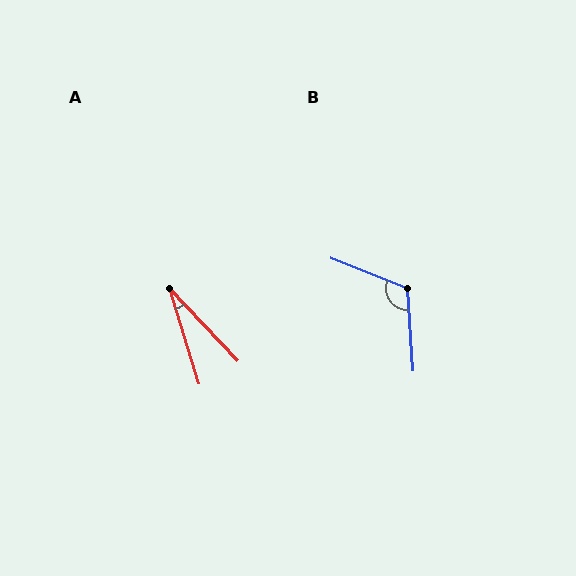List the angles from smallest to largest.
A (26°), B (116°).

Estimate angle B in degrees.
Approximately 116 degrees.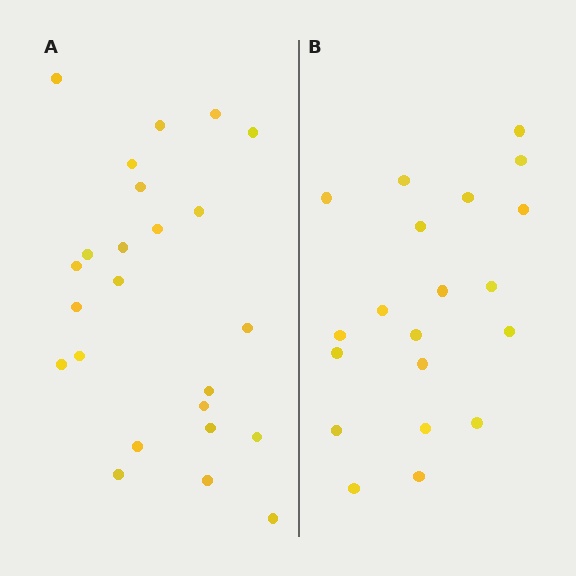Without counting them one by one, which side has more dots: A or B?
Region A (the left region) has more dots.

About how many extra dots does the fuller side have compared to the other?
Region A has about 4 more dots than region B.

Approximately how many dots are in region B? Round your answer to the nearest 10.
About 20 dots.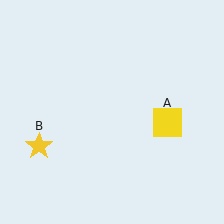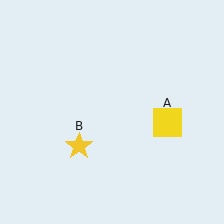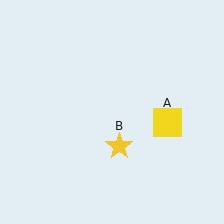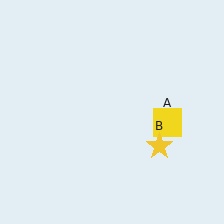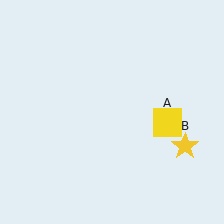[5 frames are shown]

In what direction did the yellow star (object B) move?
The yellow star (object B) moved right.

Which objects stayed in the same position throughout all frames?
Yellow square (object A) remained stationary.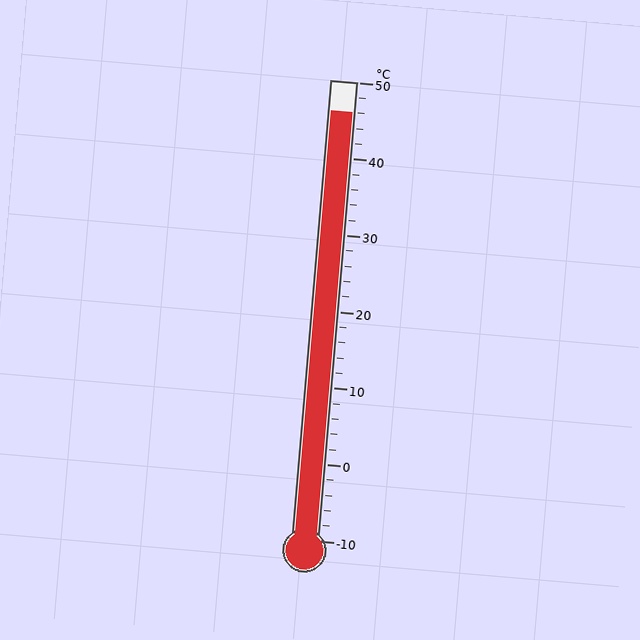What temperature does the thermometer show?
The thermometer shows approximately 46°C.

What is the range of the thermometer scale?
The thermometer scale ranges from -10°C to 50°C.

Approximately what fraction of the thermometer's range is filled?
The thermometer is filled to approximately 95% of its range.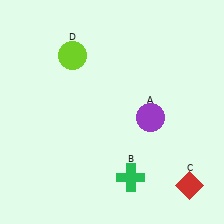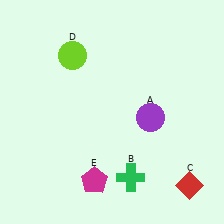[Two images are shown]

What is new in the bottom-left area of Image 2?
A magenta pentagon (E) was added in the bottom-left area of Image 2.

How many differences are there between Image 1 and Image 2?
There is 1 difference between the two images.